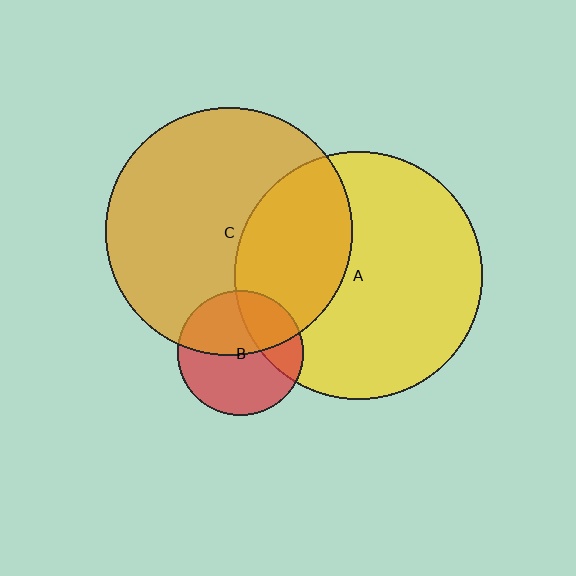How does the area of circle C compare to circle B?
Approximately 3.9 times.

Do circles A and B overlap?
Yes.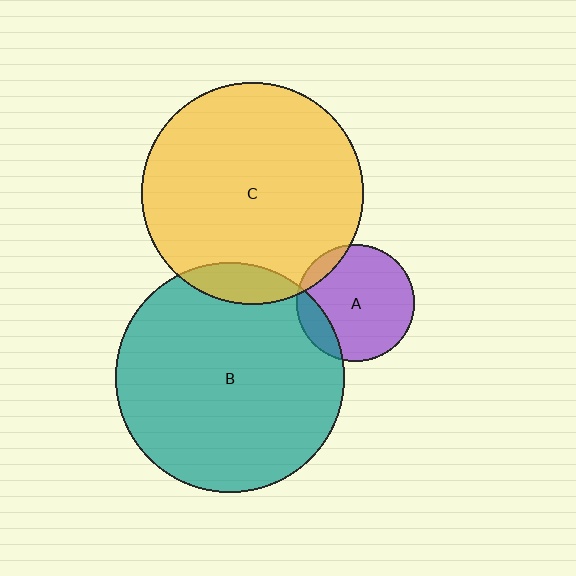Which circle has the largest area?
Circle B (teal).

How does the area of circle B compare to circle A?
Approximately 3.8 times.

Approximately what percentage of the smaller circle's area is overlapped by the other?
Approximately 10%.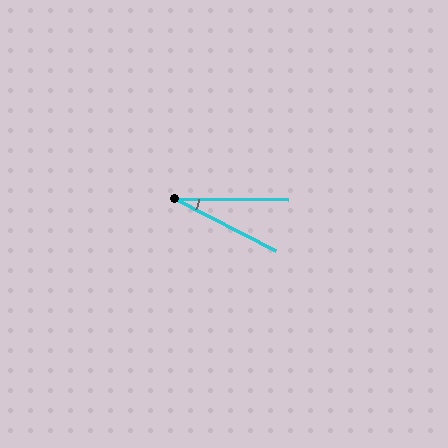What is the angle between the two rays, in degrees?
Approximately 27 degrees.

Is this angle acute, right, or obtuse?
It is acute.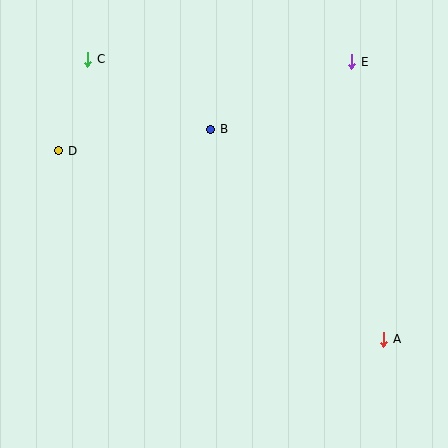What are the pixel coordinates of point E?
Point E is at (352, 62).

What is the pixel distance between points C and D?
The distance between C and D is 96 pixels.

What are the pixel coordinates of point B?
Point B is at (211, 129).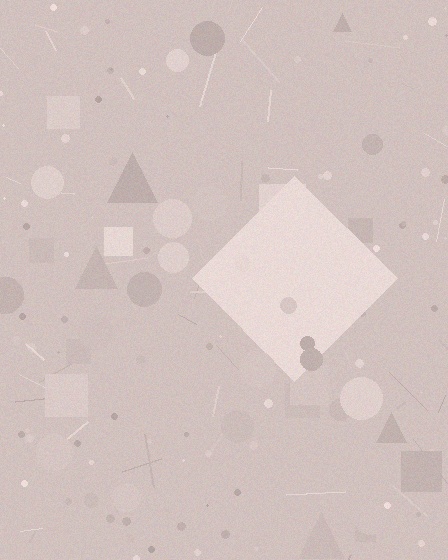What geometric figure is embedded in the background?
A diamond is embedded in the background.